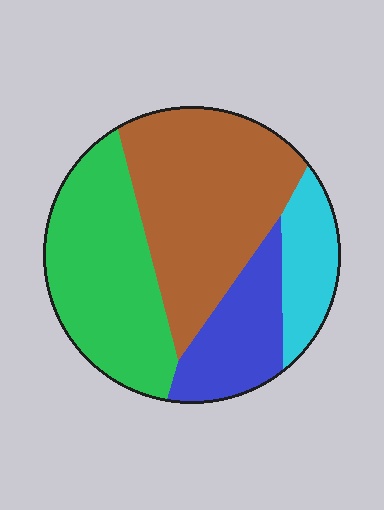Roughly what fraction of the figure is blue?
Blue covers roughly 15% of the figure.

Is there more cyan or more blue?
Blue.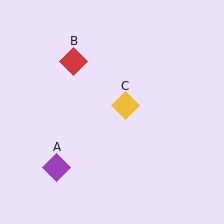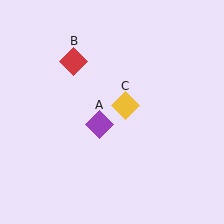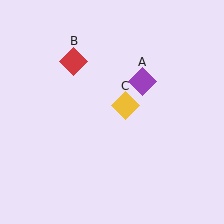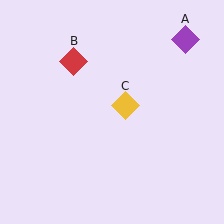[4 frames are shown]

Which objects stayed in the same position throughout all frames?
Red diamond (object B) and yellow diamond (object C) remained stationary.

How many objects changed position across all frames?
1 object changed position: purple diamond (object A).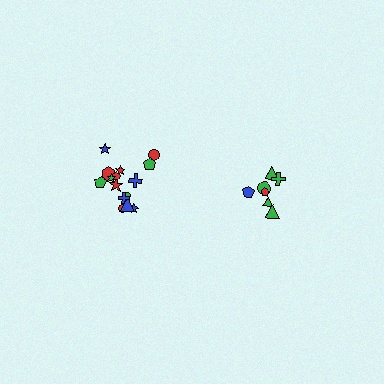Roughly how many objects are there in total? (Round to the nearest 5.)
Roughly 20 objects in total.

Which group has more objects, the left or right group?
The left group.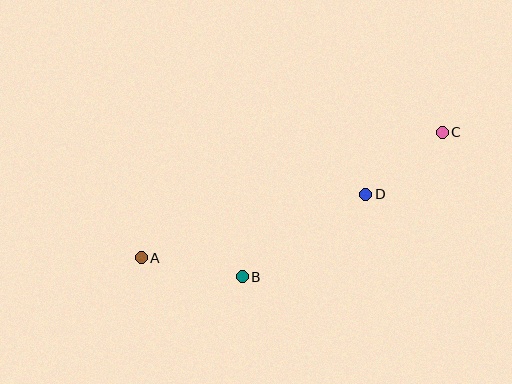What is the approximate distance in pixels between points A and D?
The distance between A and D is approximately 233 pixels.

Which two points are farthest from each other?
Points A and C are farthest from each other.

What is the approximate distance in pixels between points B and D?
The distance between B and D is approximately 149 pixels.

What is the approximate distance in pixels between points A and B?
The distance between A and B is approximately 103 pixels.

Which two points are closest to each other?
Points C and D are closest to each other.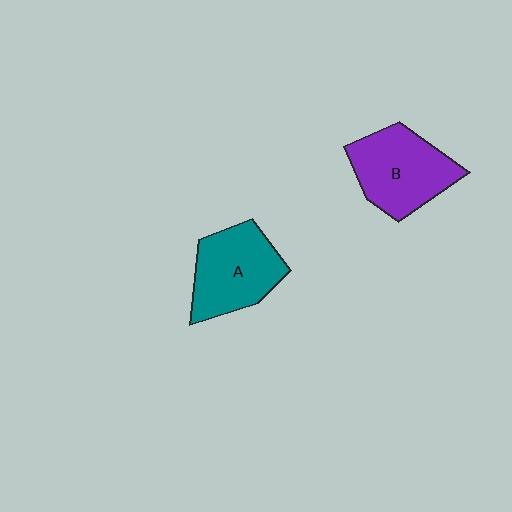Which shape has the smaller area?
Shape A (teal).